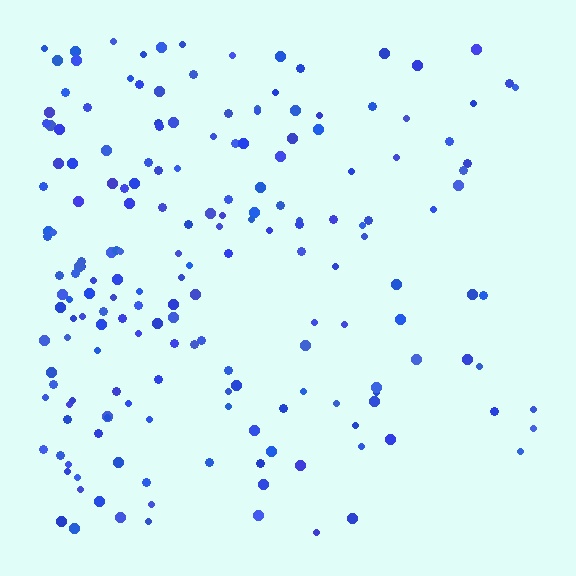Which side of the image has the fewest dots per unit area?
The right.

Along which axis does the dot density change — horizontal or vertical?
Horizontal.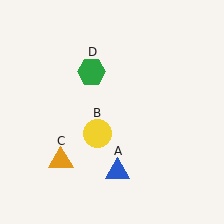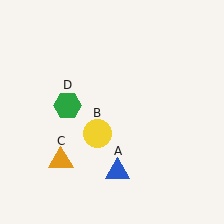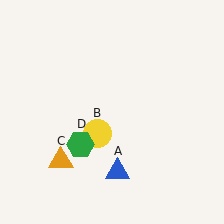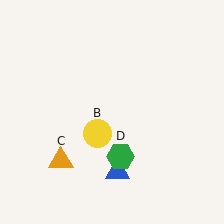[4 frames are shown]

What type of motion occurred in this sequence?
The green hexagon (object D) rotated counterclockwise around the center of the scene.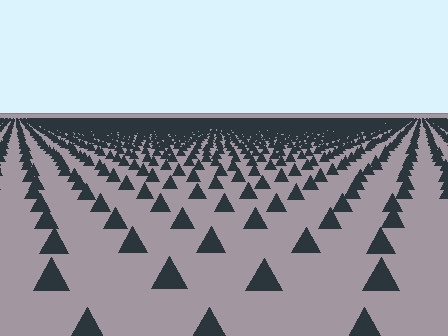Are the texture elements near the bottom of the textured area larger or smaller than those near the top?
Larger. Near the bottom, elements are closer to the viewer and appear at a bigger on-screen size.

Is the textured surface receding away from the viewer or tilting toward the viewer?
The surface is receding away from the viewer. Texture elements get smaller and denser toward the top.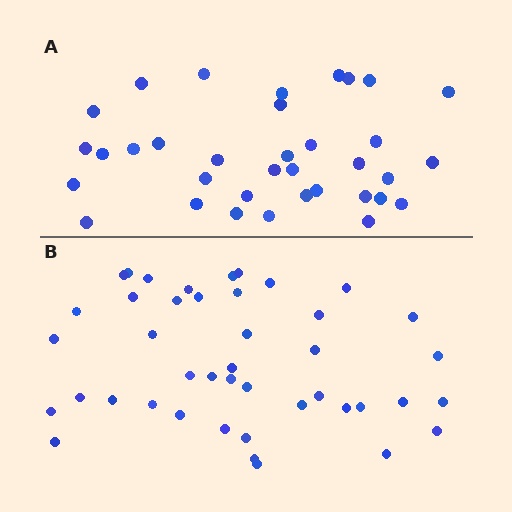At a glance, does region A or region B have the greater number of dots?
Region B (the bottom region) has more dots.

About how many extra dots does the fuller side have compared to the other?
Region B has roughly 8 or so more dots than region A.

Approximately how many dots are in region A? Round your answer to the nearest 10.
About 40 dots. (The exact count is 35, which rounds to 40.)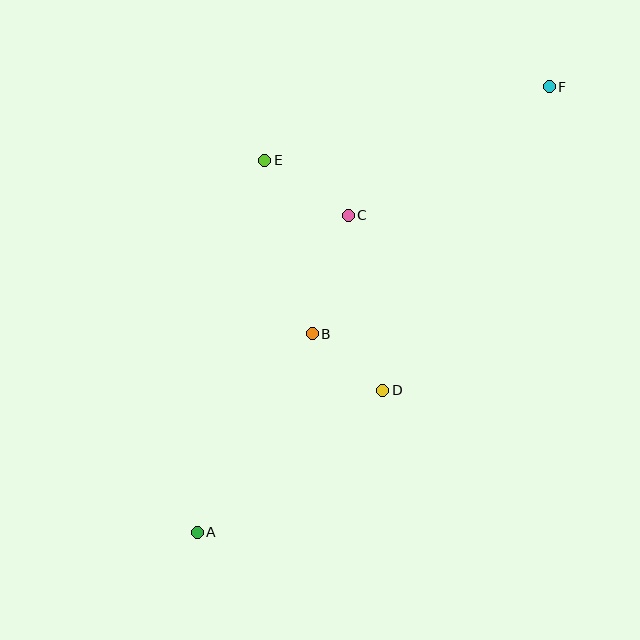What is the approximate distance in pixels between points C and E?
The distance between C and E is approximately 100 pixels.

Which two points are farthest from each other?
Points A and F are farthest from each other.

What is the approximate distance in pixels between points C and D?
The distance between C and D is approximately 178 pixels.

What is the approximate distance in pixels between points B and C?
The distance between B and C is approximately 124 pixels.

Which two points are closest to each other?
Points B and D are closest to each other.